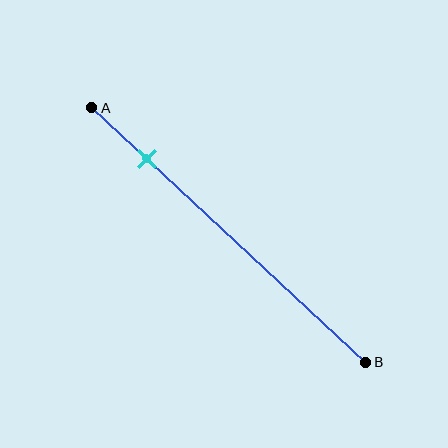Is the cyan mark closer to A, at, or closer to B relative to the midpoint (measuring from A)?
The cyan mark is closer to point A than the midpoint of segment AB.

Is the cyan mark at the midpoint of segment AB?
No, the mark is at about 20% from A, not at the 50% midpoint.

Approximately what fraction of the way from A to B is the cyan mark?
The cyan mark is approximately 20% of the way from A to B.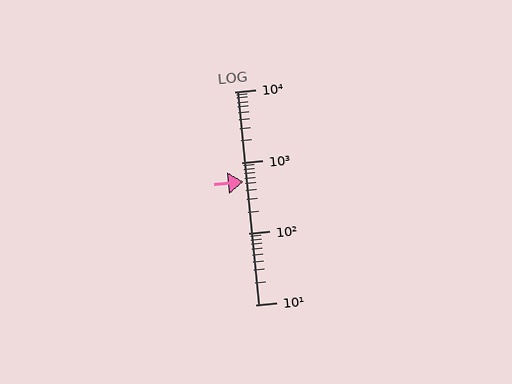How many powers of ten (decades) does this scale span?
The scale spans 3 decades, from 10 to 10000.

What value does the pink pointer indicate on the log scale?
The pointer indicates approximately 540.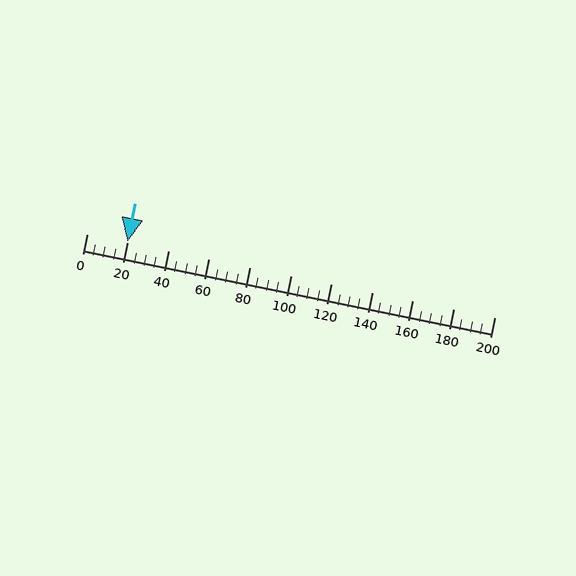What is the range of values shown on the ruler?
The ruler shows values from 0 to 200.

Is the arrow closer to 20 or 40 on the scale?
The arrow is closer to 20.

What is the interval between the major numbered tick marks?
The major tick marks are spaced 20 units apart.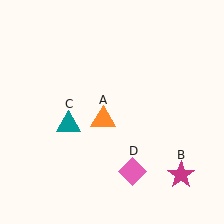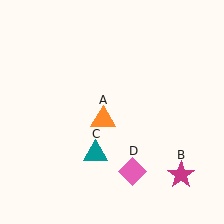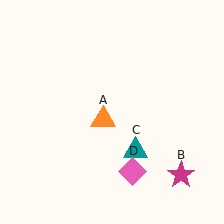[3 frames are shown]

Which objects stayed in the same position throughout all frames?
Orange triangle (object A) and magenta star (object B) and pink diamond (object D) remained stationary.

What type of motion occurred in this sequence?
The teal triangle (object C) rotated counterclockwise around the center of the scene.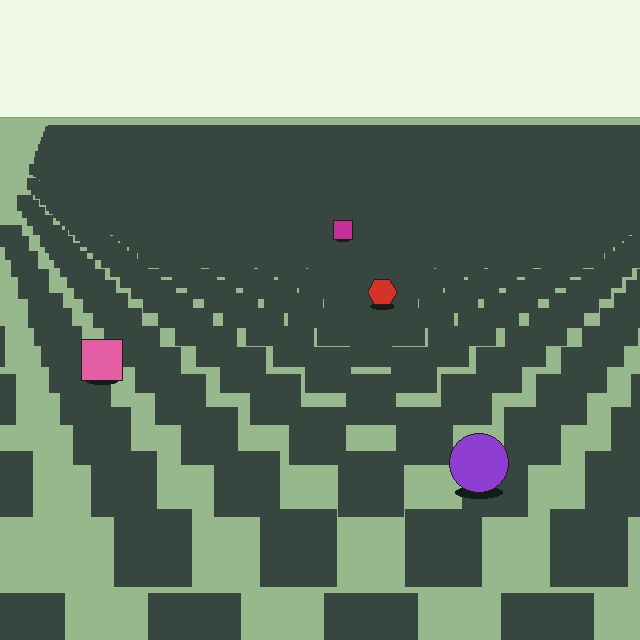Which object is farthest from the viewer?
The magenta square is farthest from the viewer. It appears smaller and the ground texture around it is denser.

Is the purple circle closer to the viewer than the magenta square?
Yes. The purple circle is closer — you can tell from the texture gradient: the ground texture is coarser near it.